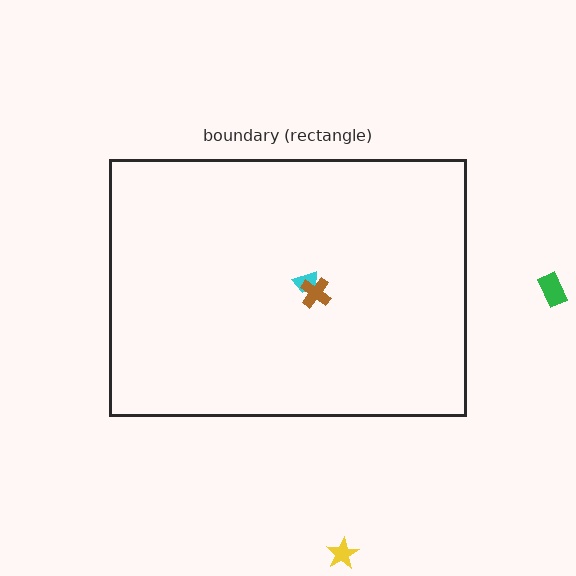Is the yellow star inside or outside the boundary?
Outside.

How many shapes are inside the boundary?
2 inside, 2 outside.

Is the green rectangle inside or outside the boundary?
Outside.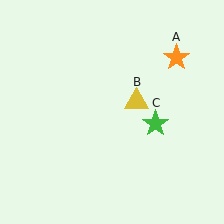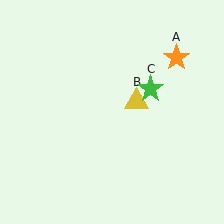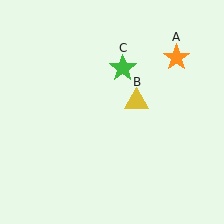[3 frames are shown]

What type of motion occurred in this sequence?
The green star (object C) rotated counterclockwise around the center of the scene.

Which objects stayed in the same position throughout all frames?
Orange star (object A) and yellow triangle (object B) remained stationary.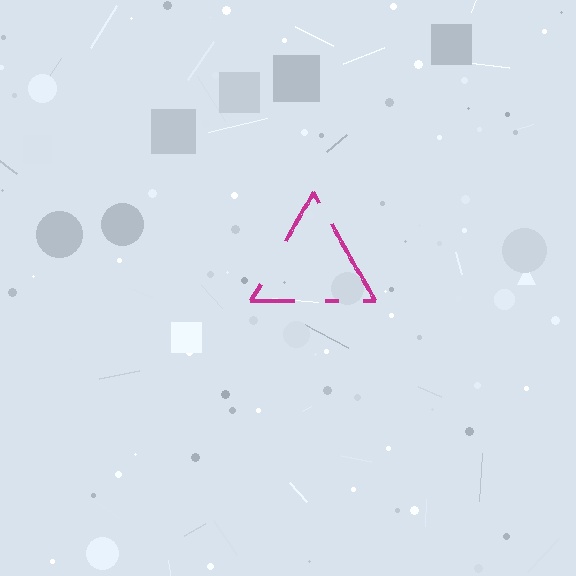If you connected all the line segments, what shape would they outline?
They would outline a triangle.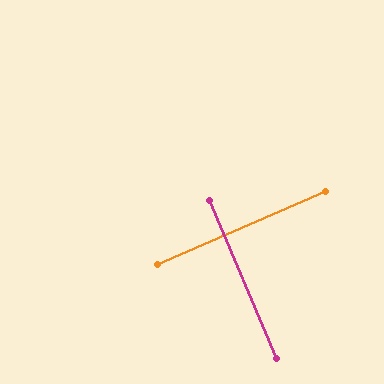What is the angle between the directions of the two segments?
Approximately 90 degrees.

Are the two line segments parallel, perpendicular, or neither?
Perpendicular — they meet at approximately 90°.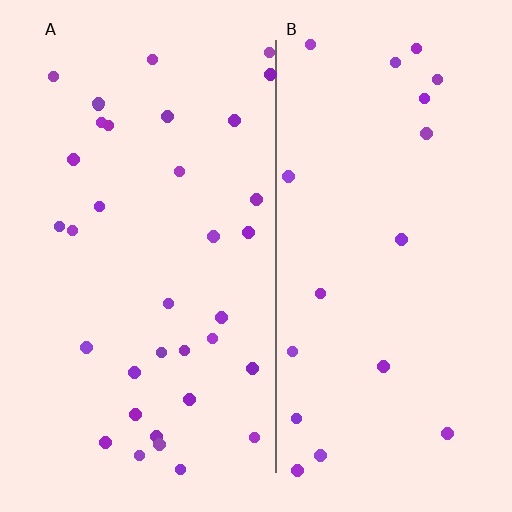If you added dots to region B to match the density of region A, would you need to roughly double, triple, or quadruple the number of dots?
Approximately double.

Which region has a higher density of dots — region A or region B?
A (the left).